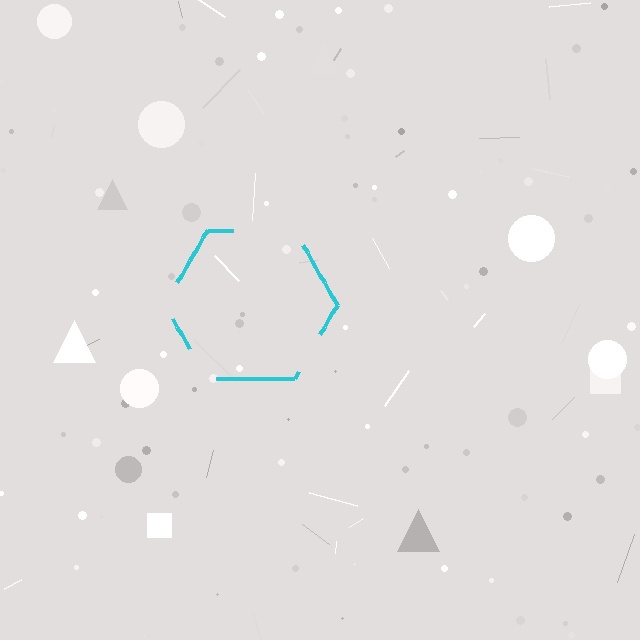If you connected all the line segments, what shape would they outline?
They would outline a hexagon.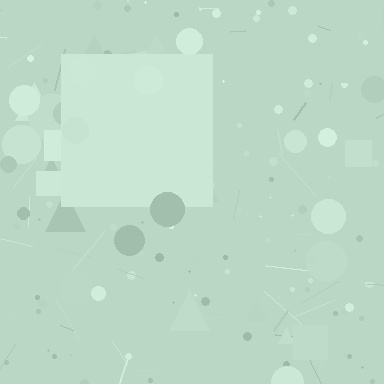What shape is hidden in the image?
A square is hidden in the image.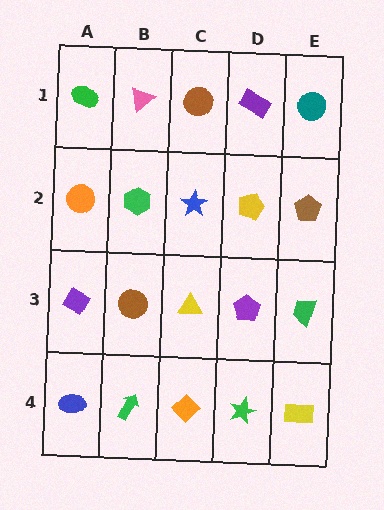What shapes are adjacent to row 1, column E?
A brown pentagon (row 2, column E), a purple rectangle (row 1, column D).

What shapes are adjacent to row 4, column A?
A purple diamond (row 3, column A), a green arrow (row 4, column B).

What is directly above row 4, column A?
A purple diamond.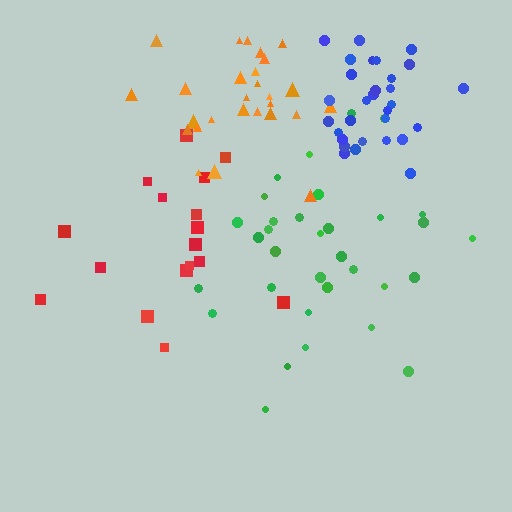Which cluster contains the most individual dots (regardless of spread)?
Green (33).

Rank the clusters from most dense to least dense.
blue, orange, green, red.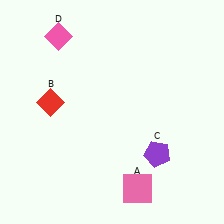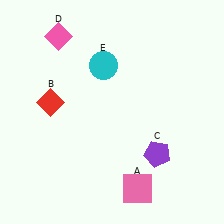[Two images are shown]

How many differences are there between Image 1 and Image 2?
There is 1 difference between the two images.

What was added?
A cyan circle (E) was added in Image 2.